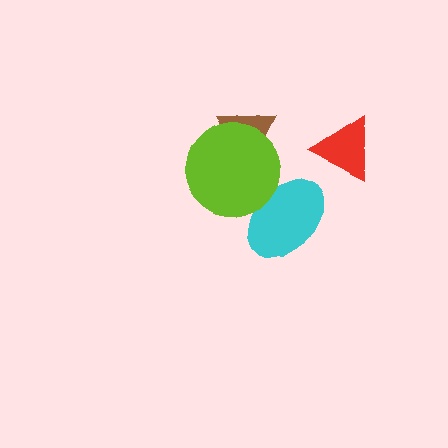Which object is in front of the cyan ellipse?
The lime circle is in front of the cyan ellipse.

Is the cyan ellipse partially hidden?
Yes, it is partially covered by another shape.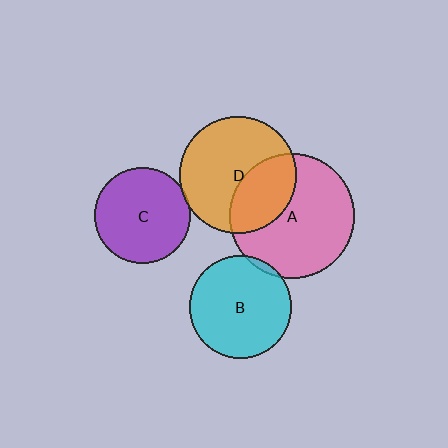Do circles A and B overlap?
Yes.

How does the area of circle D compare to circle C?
Approximately 1.5 times.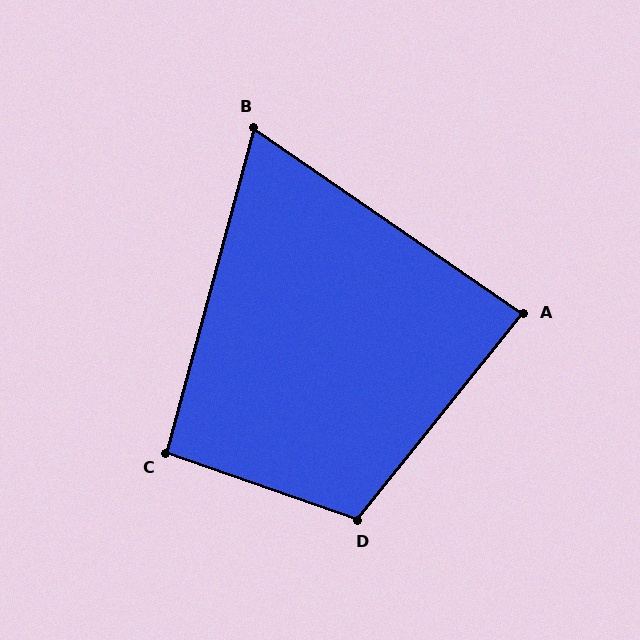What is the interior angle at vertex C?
Approximately 94 degrees (approximately right).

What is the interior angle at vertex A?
Approximately 86 degrees (approximately right).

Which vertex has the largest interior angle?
D, at approximately 109 degrees.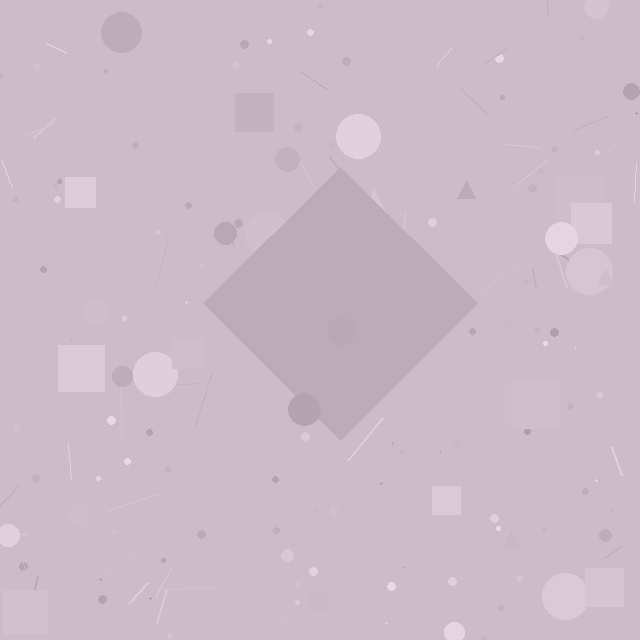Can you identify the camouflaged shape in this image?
The camouflaged shape is a diamond.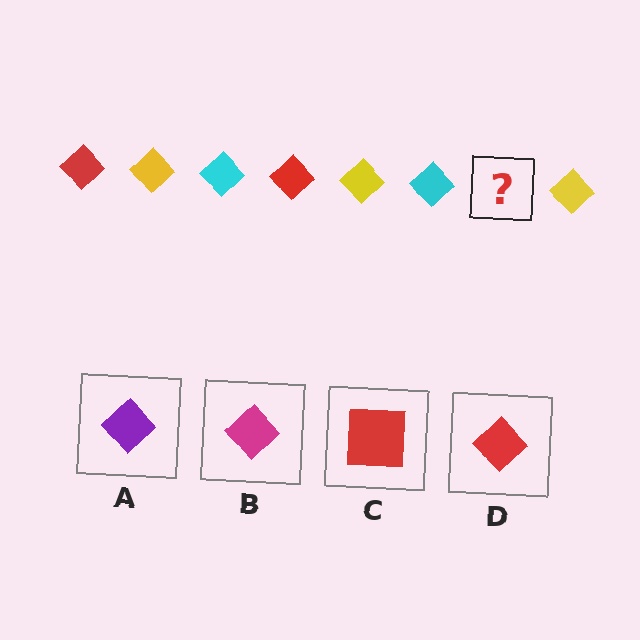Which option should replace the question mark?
Option D.